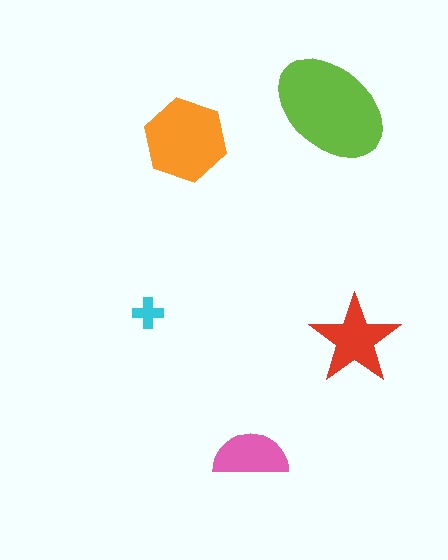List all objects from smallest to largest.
The cyan cross, the pink semicircle, the red star, the orange hexagon, the lime ellipse.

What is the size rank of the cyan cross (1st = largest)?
5th.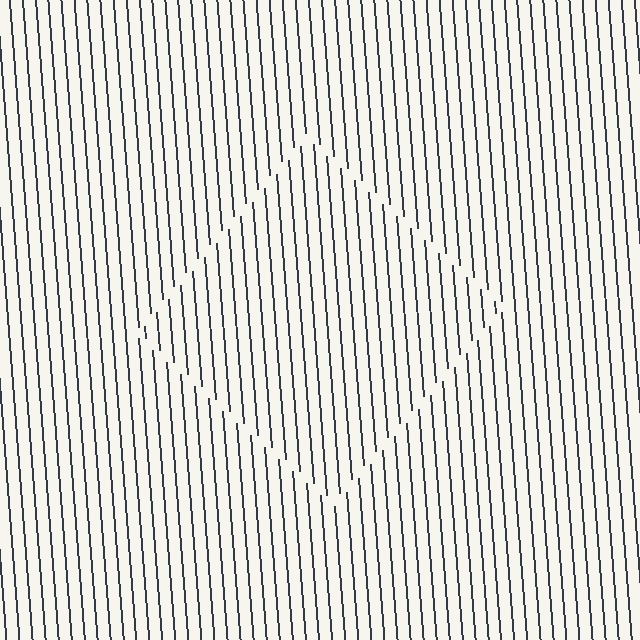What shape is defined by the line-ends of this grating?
An illusory square. The interior of the shape contains the same grating, shifted by half a period — the contour is defined by the phase discontinuity where line-ends from the inner and outer gratings abut.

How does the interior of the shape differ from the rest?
The interior of the shape contains the same grating, shifted by half a period — the contour is defined by the phase discontinuity where line-ends from the inner and outer gratings abut.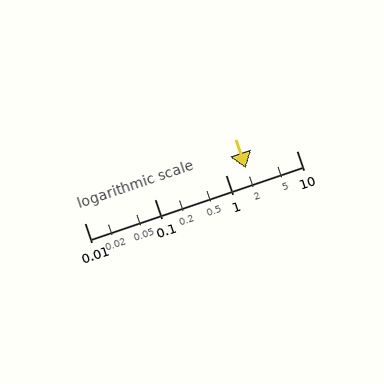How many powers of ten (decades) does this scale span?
The scale spans 3 decades, from 0.01 to 10.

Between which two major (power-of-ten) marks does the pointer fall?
The pointer is between 1 and 10.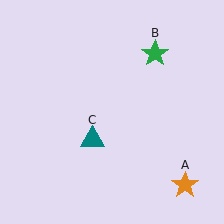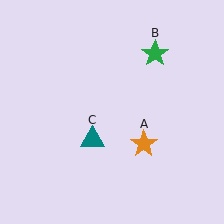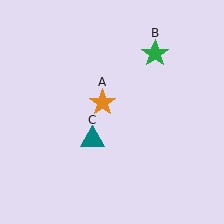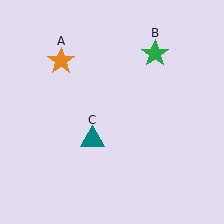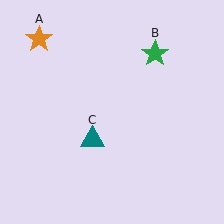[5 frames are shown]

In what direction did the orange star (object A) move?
The orange star (object A) moved up and to the left.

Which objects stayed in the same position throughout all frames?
Green star (object B) and teal triangle (object C) remained stationary.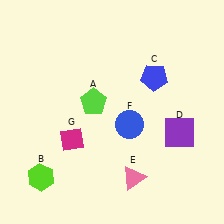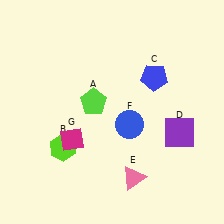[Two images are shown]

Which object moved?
The lime hexagon (B) moved up.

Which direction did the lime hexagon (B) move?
The lime hexagon (B) moved up.